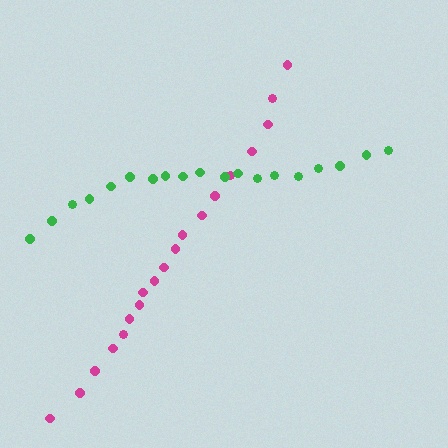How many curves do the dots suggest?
There are 2 distinct paths.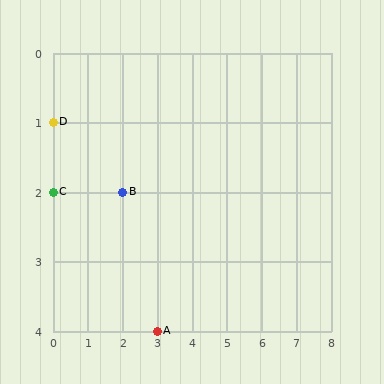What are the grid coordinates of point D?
Point D is at grid coordinates (0, 1).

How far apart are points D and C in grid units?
Points D and C are 1 row apart.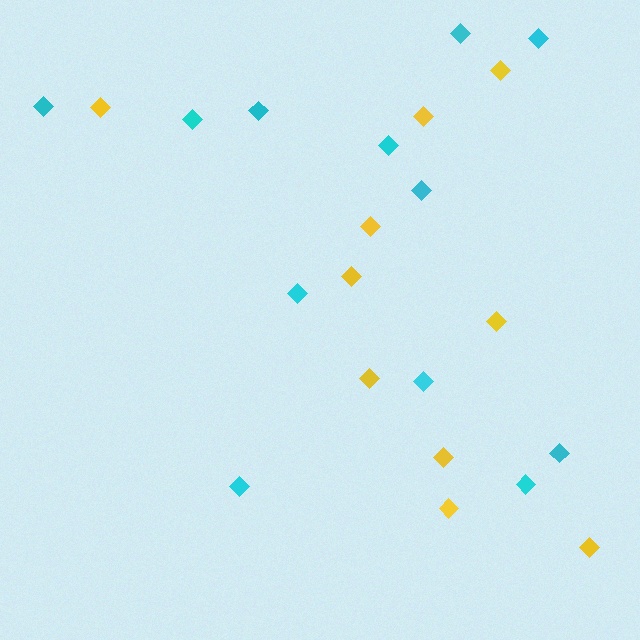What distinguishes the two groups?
There are 2 groups: one group of yellow diamonds (10) and one group of cyan diamonds (12).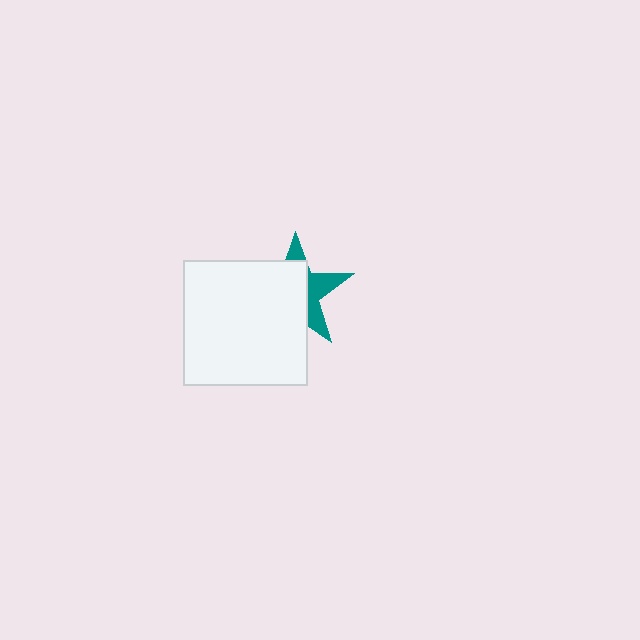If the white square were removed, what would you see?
You would see the complete teal star.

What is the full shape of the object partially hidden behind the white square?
The partially hidden object is a teal star.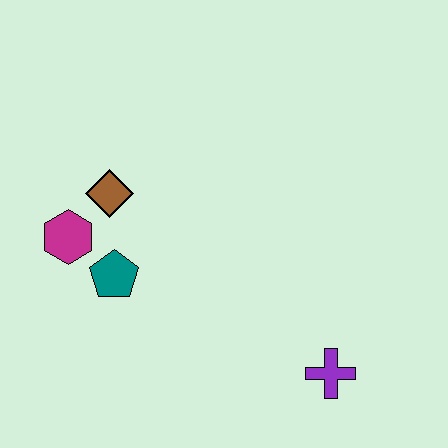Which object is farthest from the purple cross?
The magenta hexagon is farthest from the purple cross.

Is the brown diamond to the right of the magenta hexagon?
Yes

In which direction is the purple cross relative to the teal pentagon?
The purple cross is to the right of the teal pentagon.